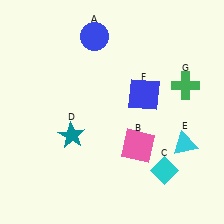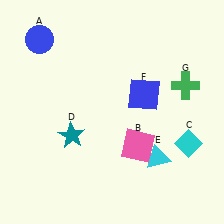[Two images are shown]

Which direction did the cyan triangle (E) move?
The cyan triangle (E) moved left.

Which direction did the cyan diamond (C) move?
The cyan diamond (C) moved up.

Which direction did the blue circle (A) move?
The blue circle (A) moved left.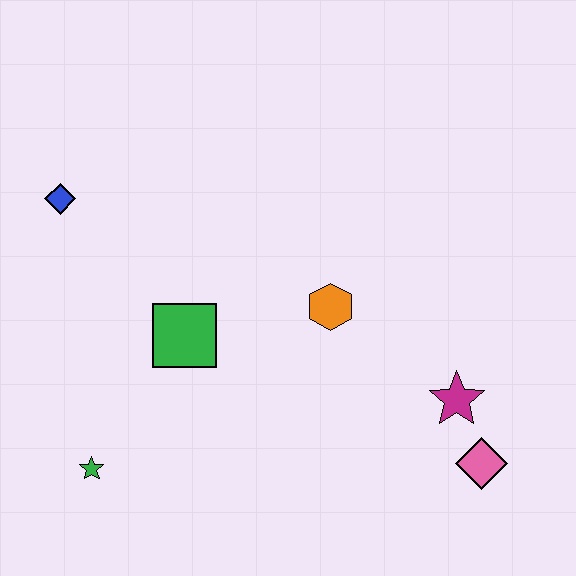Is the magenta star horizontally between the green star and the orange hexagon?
No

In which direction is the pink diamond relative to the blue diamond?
The pink diamond is to the right of the blue diamond.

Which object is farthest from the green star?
The pink diamond is farthest from the green star.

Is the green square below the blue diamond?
Yes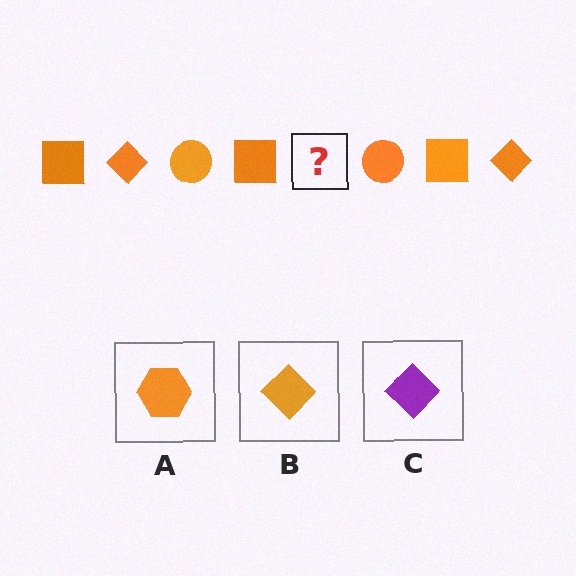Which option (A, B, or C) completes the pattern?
B.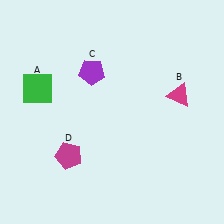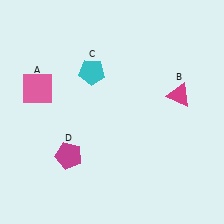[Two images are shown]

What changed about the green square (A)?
In Image 1, A is green. In Image 2, it changed to pink.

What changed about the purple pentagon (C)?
In Image 1, C is purple. In Image 2, it changed to cyan.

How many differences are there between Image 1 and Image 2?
There are 2 differences between the two images.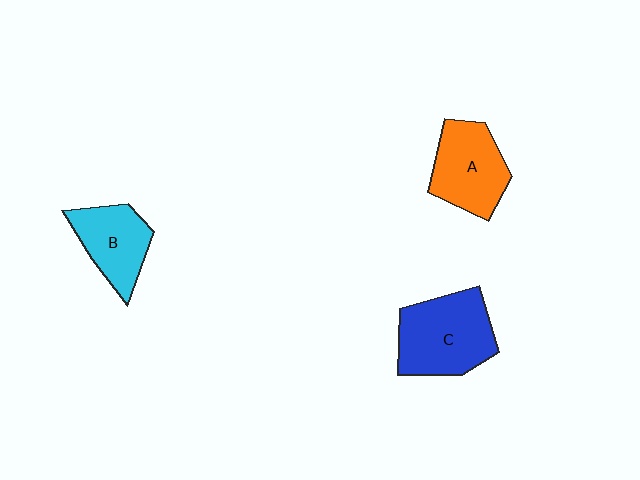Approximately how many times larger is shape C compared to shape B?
Approximately 1.4 times.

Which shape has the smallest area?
Shape B (cyan).